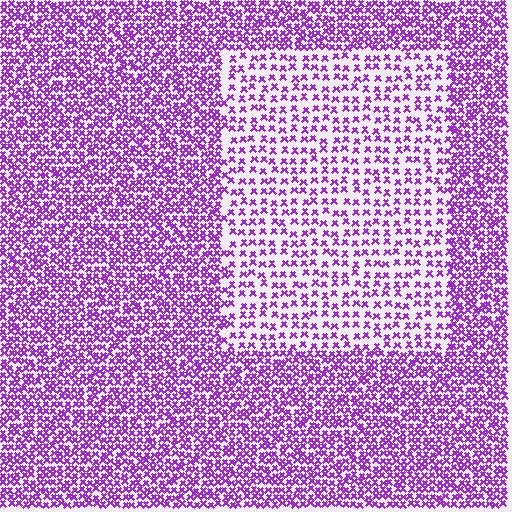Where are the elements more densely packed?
The elements are more densely packed outside the rectangle boundary.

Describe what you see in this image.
The image contains small purple elements arranged at two different densities. A rectangle-shaped region is visible where the elements are less densely packed than the surrounding area.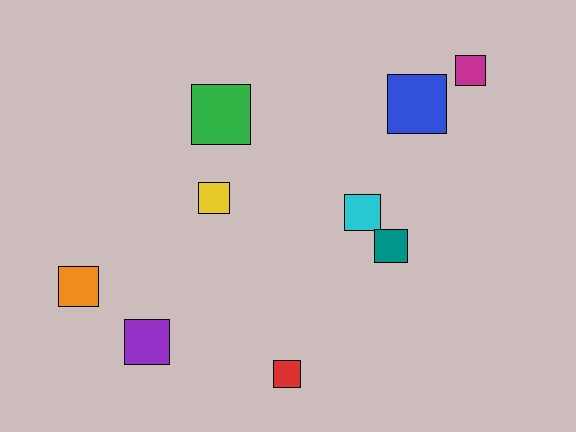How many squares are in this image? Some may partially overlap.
There are 9 squares.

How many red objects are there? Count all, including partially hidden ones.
There is 1 red object.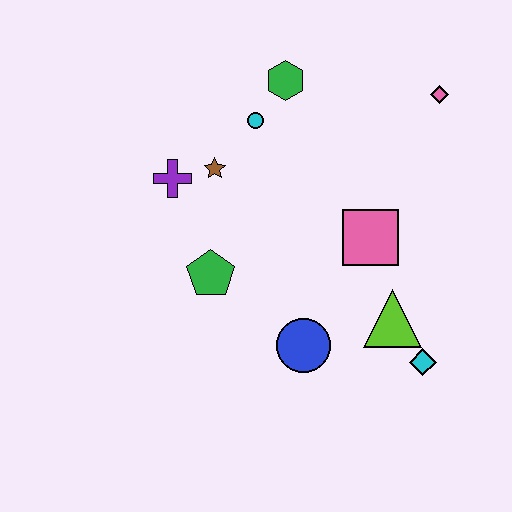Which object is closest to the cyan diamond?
The lime triangle is closest to the cyan diamond.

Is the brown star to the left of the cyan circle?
Yes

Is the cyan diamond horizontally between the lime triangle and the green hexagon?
No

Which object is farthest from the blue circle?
The pink diamond is farthest from the blue circle.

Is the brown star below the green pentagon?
No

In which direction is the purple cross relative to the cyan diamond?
The purple cross is to the left of the cyan diamond.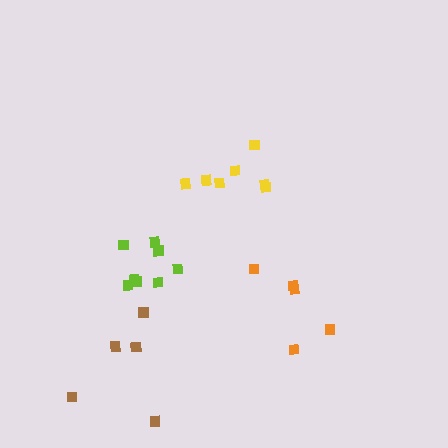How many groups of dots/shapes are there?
There are 4 groups.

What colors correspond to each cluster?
The clusters are colored: lime, orange, brown, yellow.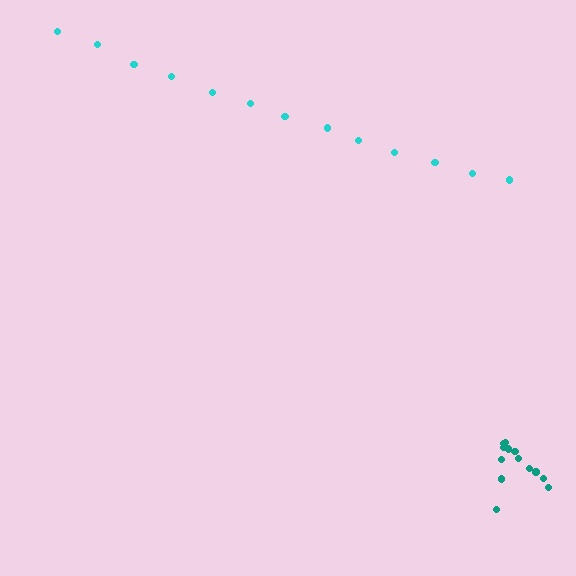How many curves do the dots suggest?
There are 2 distinct paths.